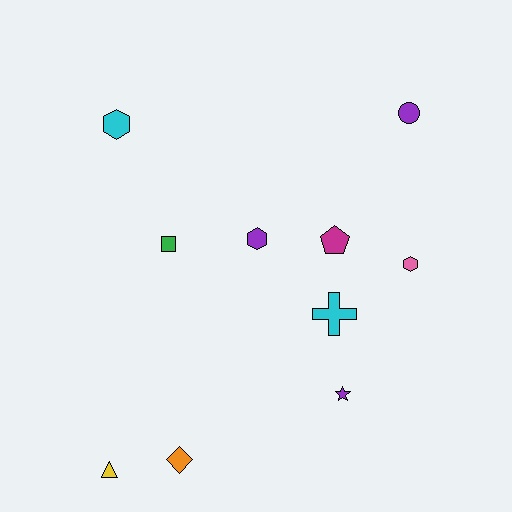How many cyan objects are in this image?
There are 2 cyan objects.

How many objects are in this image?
There are 10 objects.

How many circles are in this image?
There is 1 circle.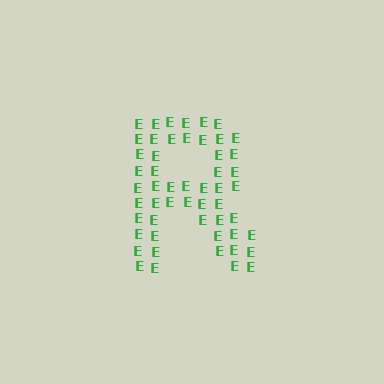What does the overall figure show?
The overall figure shows the letter R.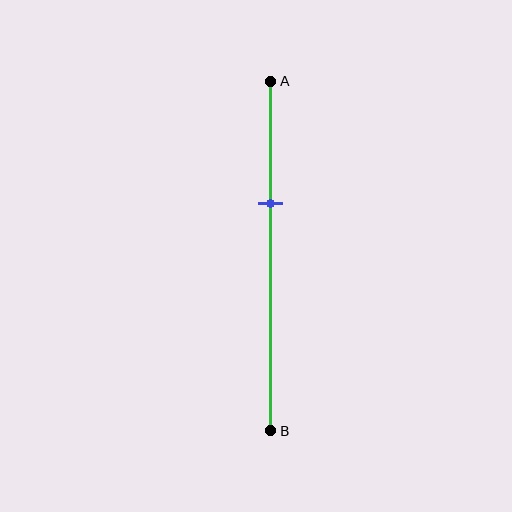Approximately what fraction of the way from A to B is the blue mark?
The blue mark is approximately 35% of the way from A to B.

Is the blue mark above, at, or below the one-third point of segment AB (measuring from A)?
The blue mark is approximately at the one-third point of segment AB.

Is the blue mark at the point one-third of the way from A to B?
Yes, the mark is approximately at the one-third point.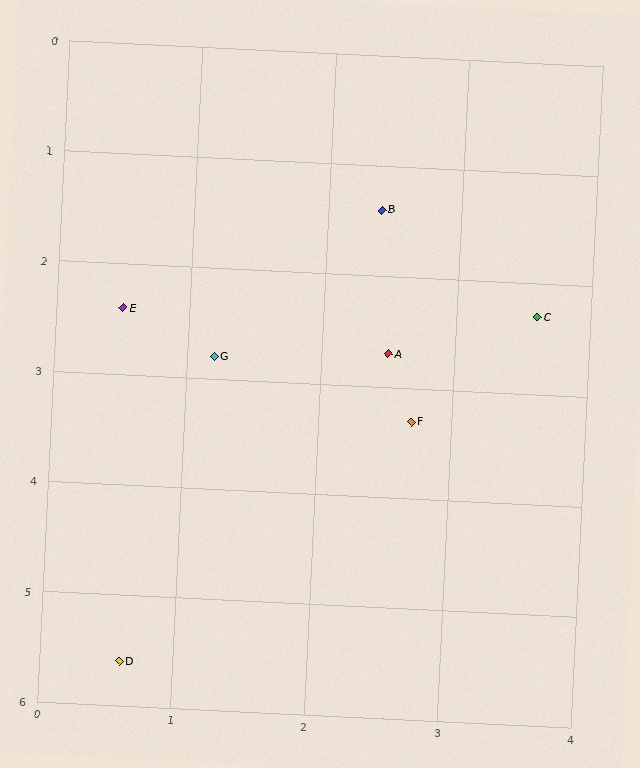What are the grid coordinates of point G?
Point G is at approximately (1.2, 2.8).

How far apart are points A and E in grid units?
Points A and E are about 2.0 grid units apart.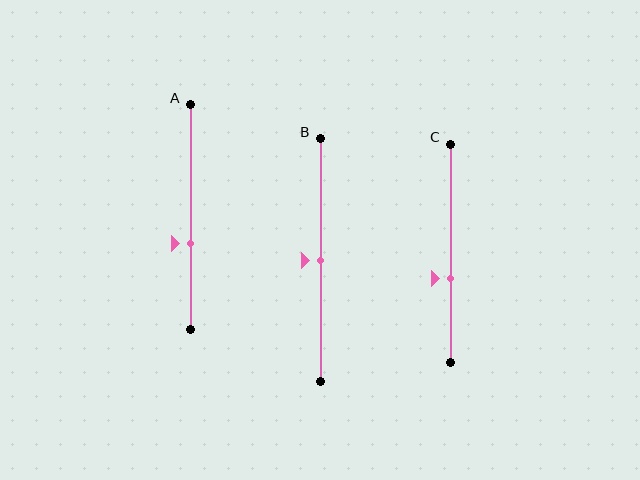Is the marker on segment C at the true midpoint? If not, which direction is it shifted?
No, the marker on segment C is shifted downward by about 12% of the segment length.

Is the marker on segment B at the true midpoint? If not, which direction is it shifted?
Yes, the marker on segment B is at the true midpoint.